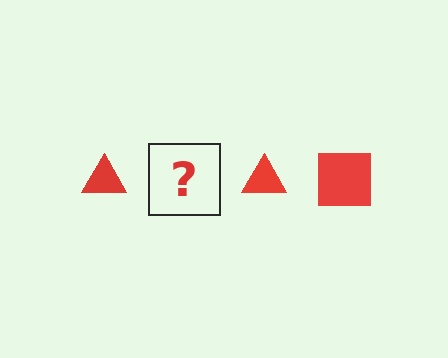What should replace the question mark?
The question mark should be replaced with a red square.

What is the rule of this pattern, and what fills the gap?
The rule is that the pattern cycles through triangle, square shapes in red. The gap should be filled with a red square.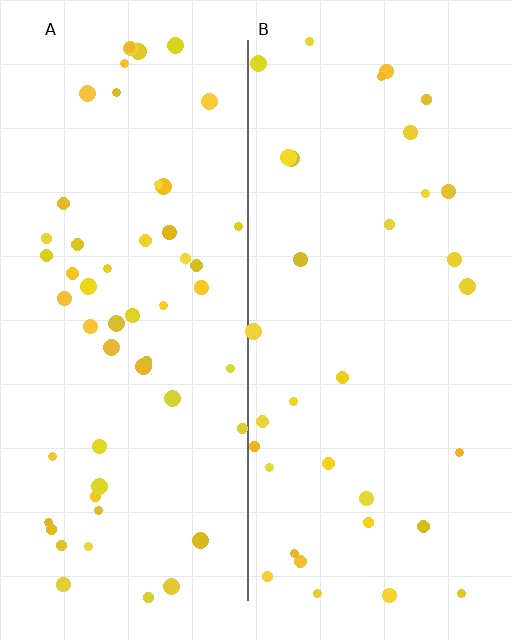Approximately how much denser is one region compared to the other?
Approximately 1.6× — region A over region B.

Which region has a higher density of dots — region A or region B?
A (the left).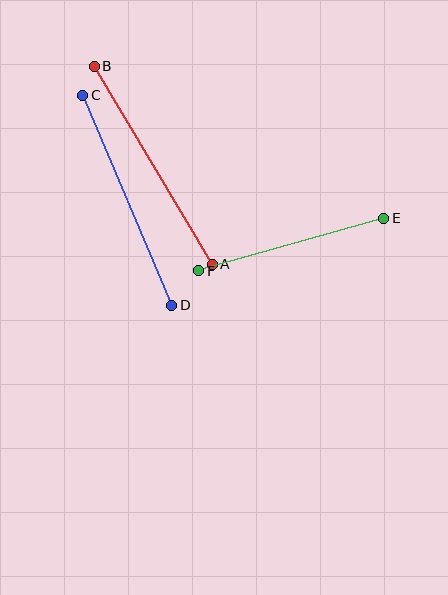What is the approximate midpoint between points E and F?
The midpoint is at approximately (291, 245) pixels.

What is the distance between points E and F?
The distance is approximately 192 pixels.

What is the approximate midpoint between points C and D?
The midpoint is at approximately (127, 200) pixels.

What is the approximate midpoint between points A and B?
The midpoint is at approximately (153, 165) pixels.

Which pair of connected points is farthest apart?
Points A and B are farthest apart.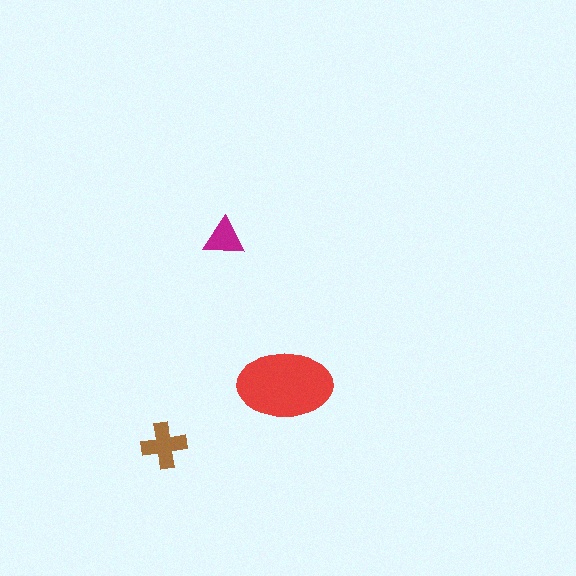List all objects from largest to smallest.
The red ellipse, the brown cross, the magenta triangle.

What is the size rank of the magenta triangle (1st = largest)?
3rd.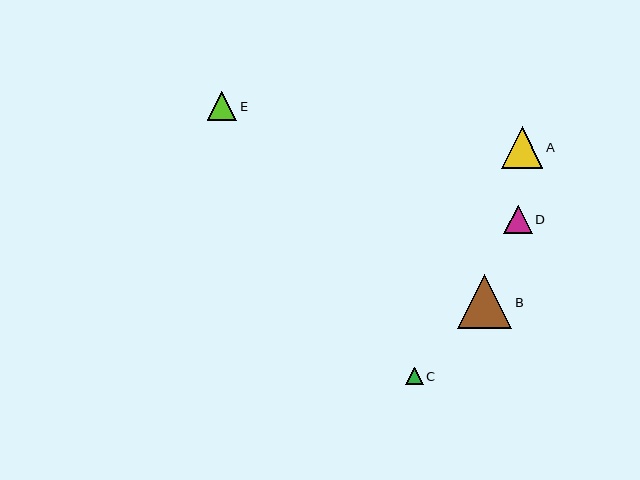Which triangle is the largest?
Triangle B is the largest with a size of approximately 54 pixels.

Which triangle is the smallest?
Triangle C is the smallest with a size of approximately 18 pixels.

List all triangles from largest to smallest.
From largest to smallest: B, A, E, D, C.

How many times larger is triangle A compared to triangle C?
Triangle A is approximately 2.3 times the size of triangle C.